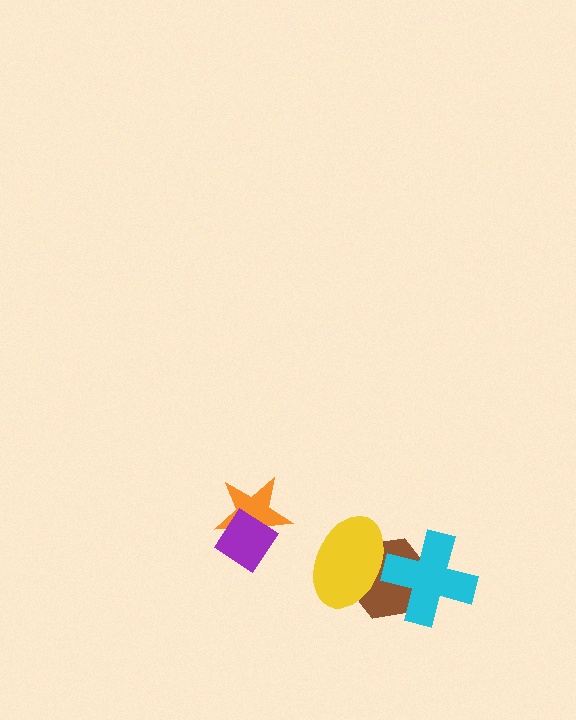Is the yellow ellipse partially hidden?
Yes, it is partially covered by another shape.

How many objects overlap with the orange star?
1 object overlaps with the orange star.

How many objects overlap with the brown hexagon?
2 objects overlap with the brown hexagon.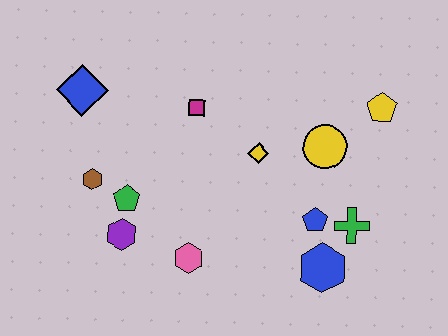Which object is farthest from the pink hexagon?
The yellow pentagon is farthest from the pink hexagon.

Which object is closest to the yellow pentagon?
The yellow circle is closest to the yellow pentagon.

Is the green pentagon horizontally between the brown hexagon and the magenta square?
Yes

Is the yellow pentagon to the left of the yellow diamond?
No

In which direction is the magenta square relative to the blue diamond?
The magenta square is to the right of the blue diamond.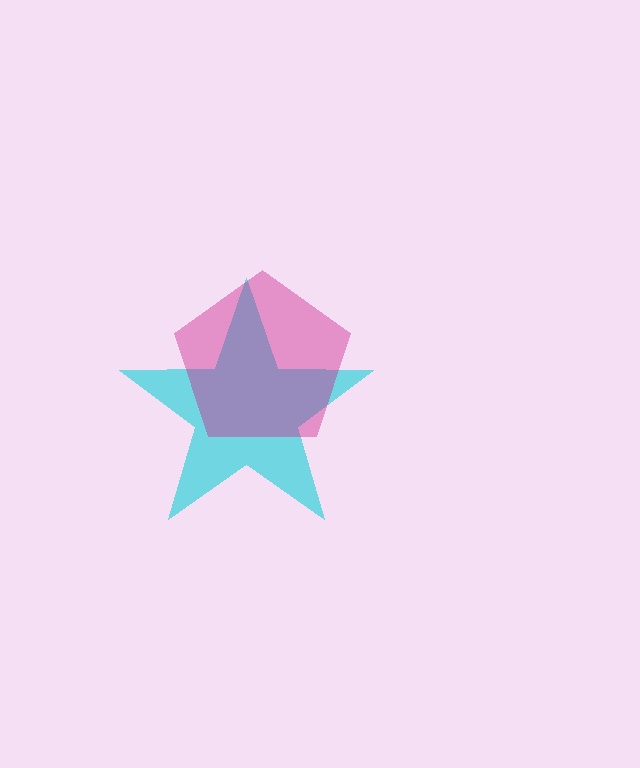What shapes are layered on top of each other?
The layered shapes are: a cyan star, a magenta pentagon.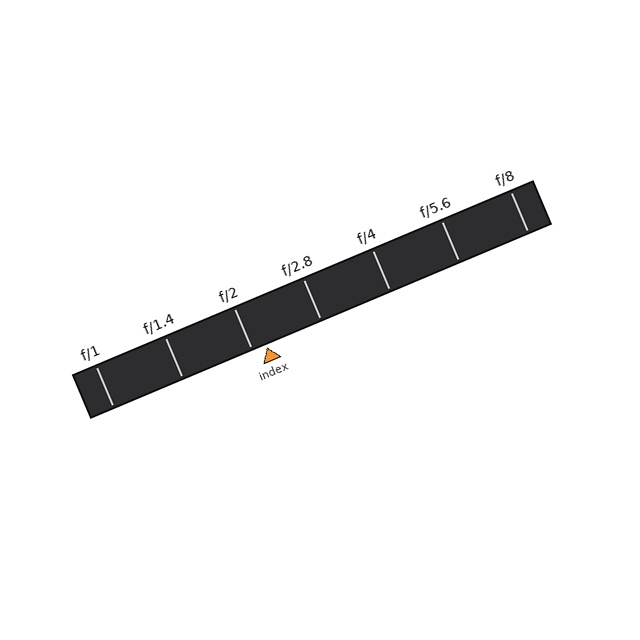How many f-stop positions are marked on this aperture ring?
There are 7 f-stop positions marked.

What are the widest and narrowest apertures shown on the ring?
The widest aperture shown is f/1 and the narrowest is f/8.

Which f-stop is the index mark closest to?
The index mark is closest to f/2.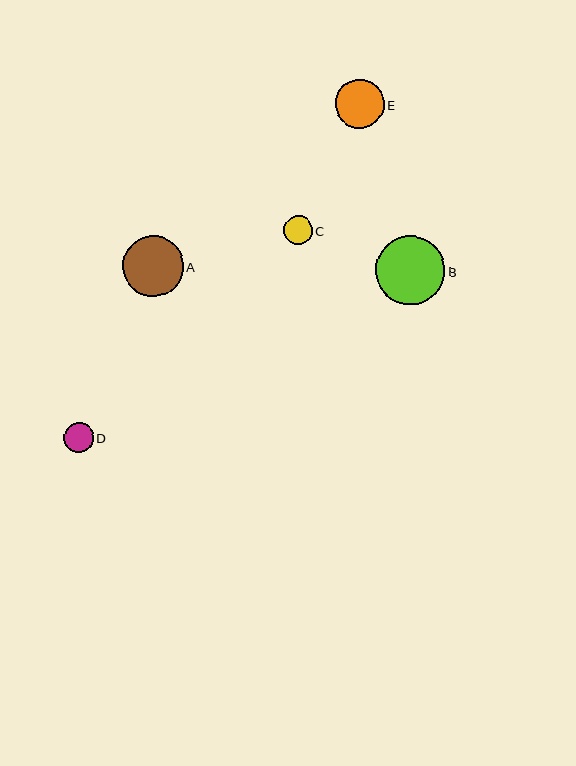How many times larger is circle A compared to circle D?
Circle A is approximately 2.0 times the size of circle D.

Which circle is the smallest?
Circle C is the smallest with a size of approximately 29 pixels.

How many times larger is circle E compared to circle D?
Circle E is approximately 1.6 times the size of circle D.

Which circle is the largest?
Circle B is the largest with a size of approximately 69 pixels.